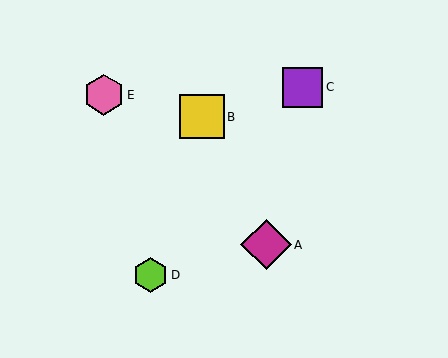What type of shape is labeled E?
Shape E is a pink hexagon.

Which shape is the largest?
The magenta diamond (labeled A) is the largest.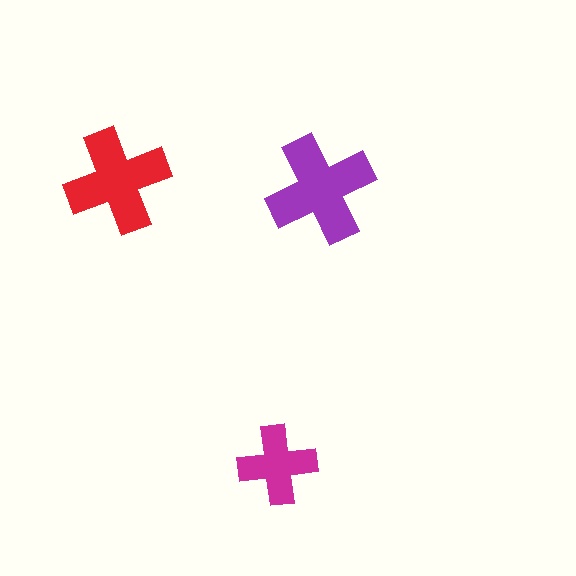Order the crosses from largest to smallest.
the purple one, the red one, the magenta one.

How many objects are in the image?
There are 3 objects in the image.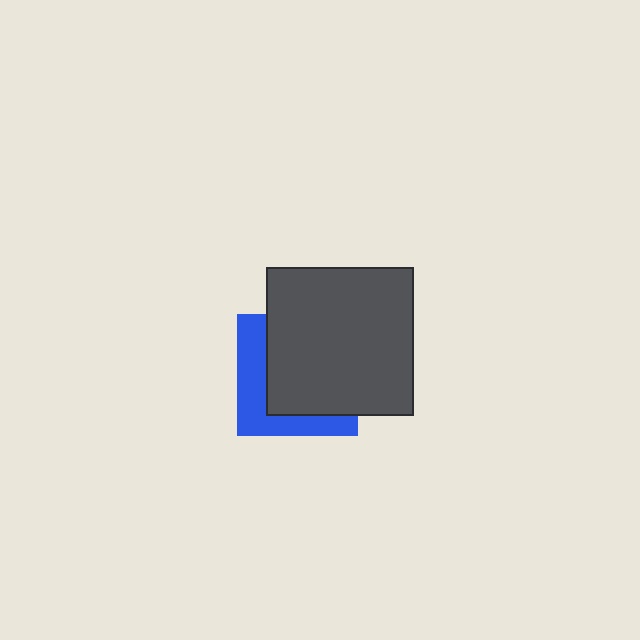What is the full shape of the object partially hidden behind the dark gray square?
The partially hidden object is a blue square.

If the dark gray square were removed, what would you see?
You would see the complete blue square.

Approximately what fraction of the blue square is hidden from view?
Roughly 64% of the blue square is hidden behind the dark gray square.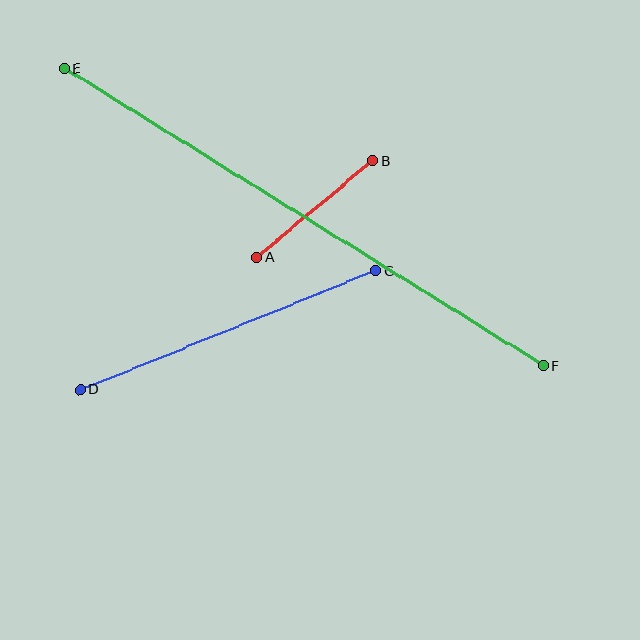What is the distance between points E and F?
The distance is approximately 563 pixels.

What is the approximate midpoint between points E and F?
The midpoint is at approximately (304, 217) pixels.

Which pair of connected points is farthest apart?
Points E and F are farthest apart.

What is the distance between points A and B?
The distance is approximately 151 pixels.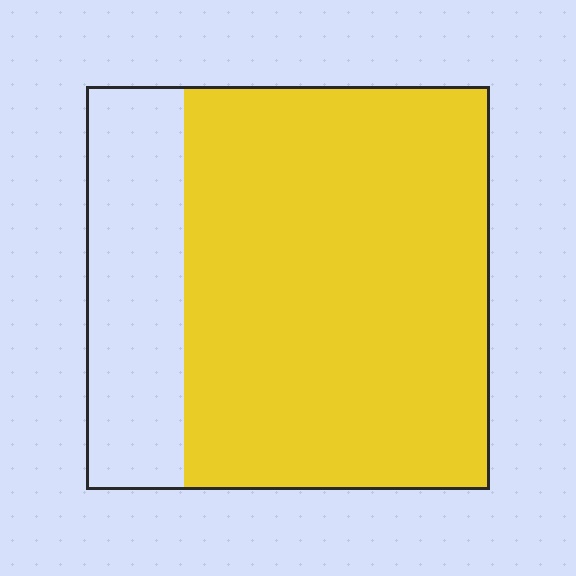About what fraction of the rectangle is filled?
About three quarters (3/4).